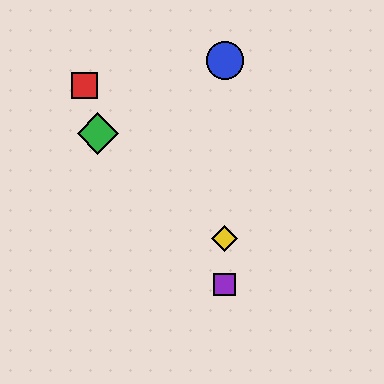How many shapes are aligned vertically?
3 shapes (the blue circle, the yellow diamond, the purple square) are aligned vertically.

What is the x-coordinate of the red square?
The red square is at x≈84.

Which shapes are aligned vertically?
The blue circle, the yellow diamond, the purple square are aligned vertically.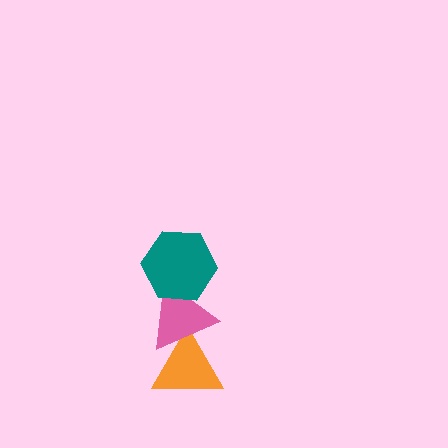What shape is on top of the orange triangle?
The pink triangle is on top of the orange triangle.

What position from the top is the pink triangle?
The pink triangle is 2nd from the top.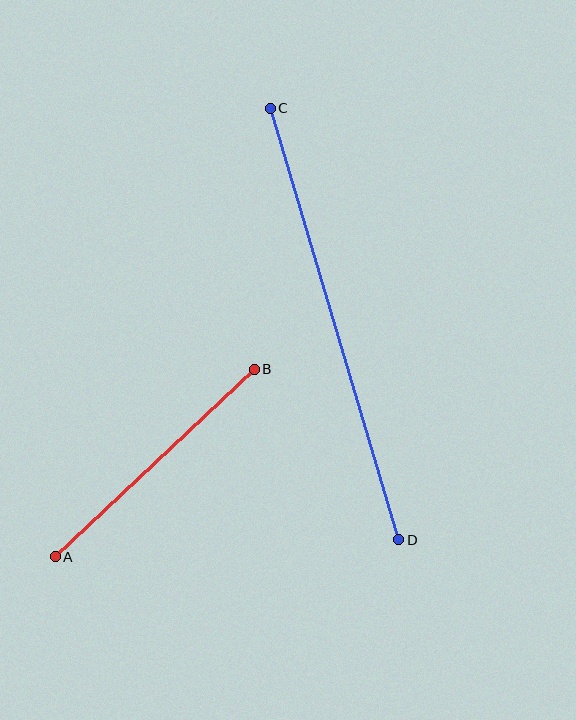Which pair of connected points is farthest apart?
Points C and D are farthest apart.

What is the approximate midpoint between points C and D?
The midpoint is at approximately (335, 324) pixels.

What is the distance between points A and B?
The distance is approximately 273 pixels.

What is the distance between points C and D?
The distance is approximately 450 pixels.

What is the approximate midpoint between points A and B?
The midpoint is at approximately (155, 463) pixels.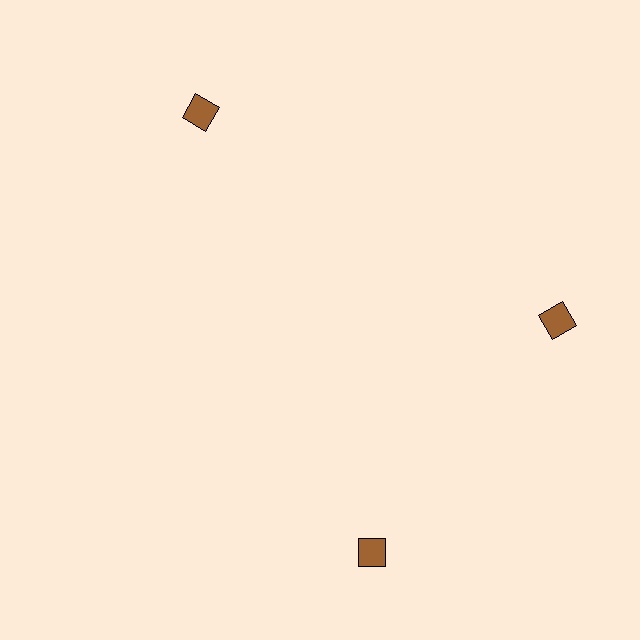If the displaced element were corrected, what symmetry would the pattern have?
It would have 3-fold rotational symmetry — the pattern would map onto itself every 120 degrees.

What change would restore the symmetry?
The symmetry would be restored by rotating it back into even spacing with its neighbors so that all 3 diamonds sit at equal angles and equal distance from the center.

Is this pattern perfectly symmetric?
No. The 3 brown diamonds are arranged in a ring, but one element near the 7 o'clock position is rotated out of alignment along the ring, breaking the 3-fold rotational symmetry.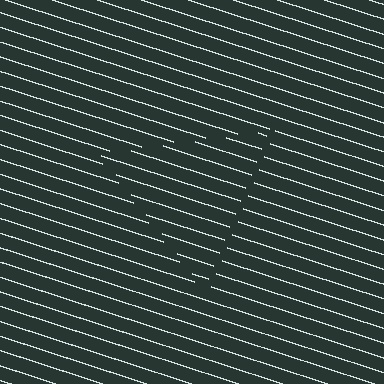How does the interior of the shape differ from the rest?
The interior of the shape contains the same grating, shifted by half a period — the contour is defined by the phase discontinuity where line-ends from the inner and outer gratings abut.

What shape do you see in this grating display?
An illusory triangle. The interior of the shape contains the same grating, shifted by half a period — the contour is defined by the phase discontinuity where line-ends from the inner and outer gratings abut.